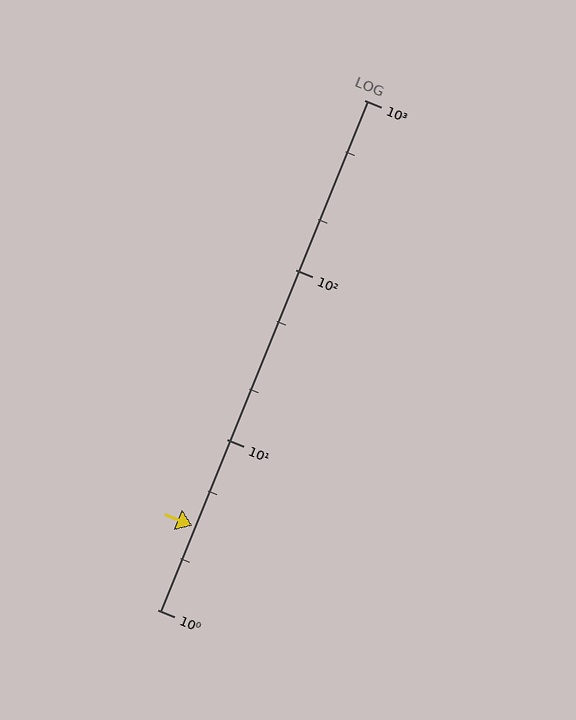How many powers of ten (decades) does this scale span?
The scale spans 3 decades, from 1 to 1000.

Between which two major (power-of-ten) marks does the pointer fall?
The pointer is between 1 and 10.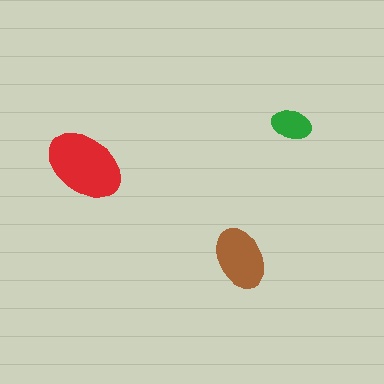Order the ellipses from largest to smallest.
the red one, the brown one, the green one.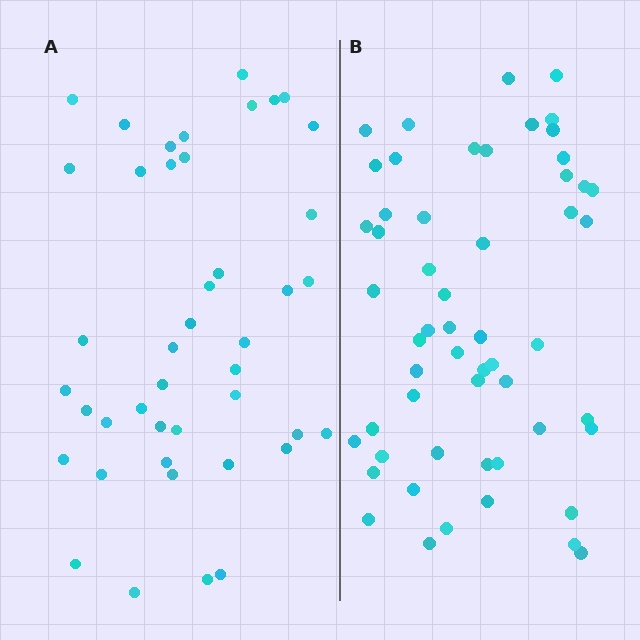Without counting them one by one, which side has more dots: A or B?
Region B (the right region) has more dots.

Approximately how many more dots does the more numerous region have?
Region B has roughly 12 or so more dots than region A.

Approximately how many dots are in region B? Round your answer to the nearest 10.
About 60 dots. (The exact count is 55, which rounds to 60.)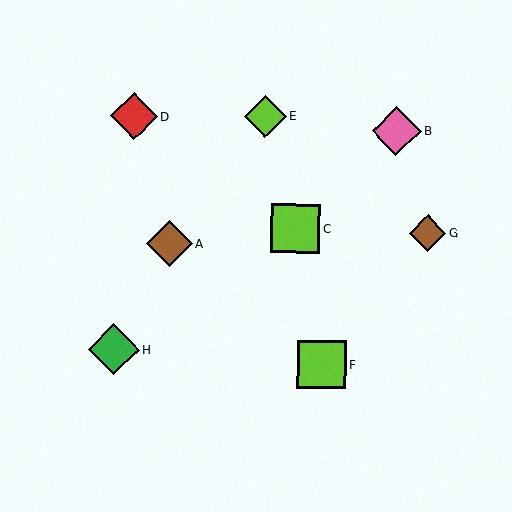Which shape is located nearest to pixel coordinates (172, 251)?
The brown diamond (labeled A) at (169, 244) is nearest to that location.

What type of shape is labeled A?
Shape A is a brown diamond.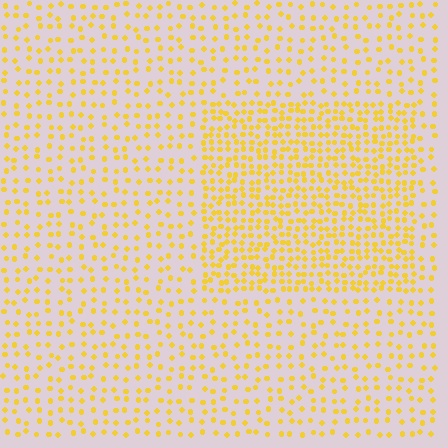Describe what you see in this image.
The image contains small yellow elements arranged at two different densities. A rectangle-shaped region is visible where the elements are more densely packed than the surrounding area.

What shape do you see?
I see a rectangle.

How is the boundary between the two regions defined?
The boundary is defined by a change in element density (approximately 2.0x ratio). All elements are the same color, size, and shape.